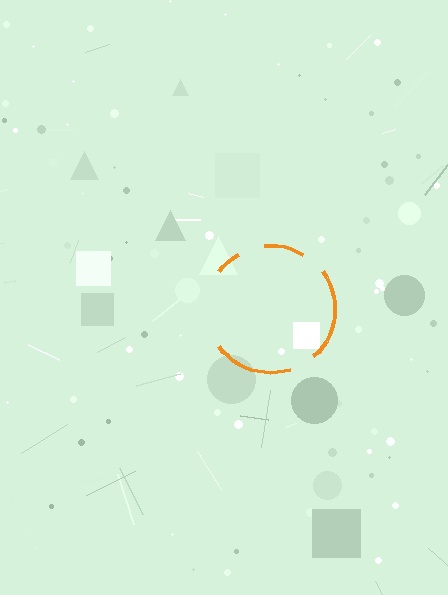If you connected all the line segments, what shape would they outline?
They would outline a circle.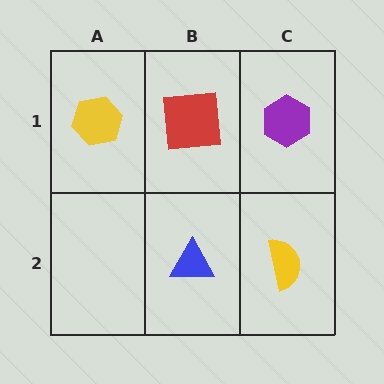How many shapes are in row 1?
3 shapes.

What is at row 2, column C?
A yellow semicircle.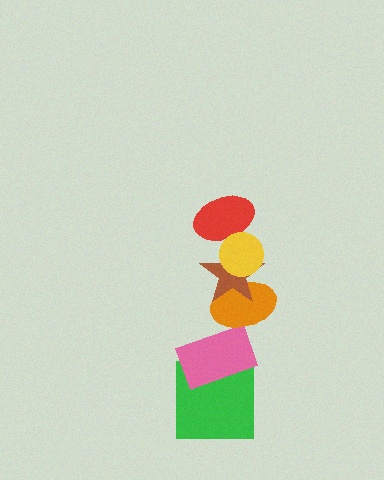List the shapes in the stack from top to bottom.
From top to bottom: the yellow circle, the red ellipse, the brown star, the orange ellipse, the pink rectangle, the green square.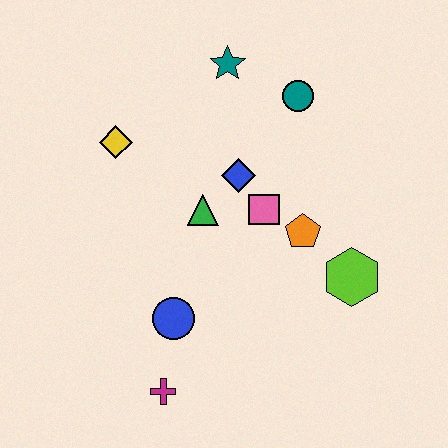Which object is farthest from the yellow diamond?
The lime hexagon is farthest from the yellow diamond.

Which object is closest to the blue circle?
The magenta cross is closest to the blue circle.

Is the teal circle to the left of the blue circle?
No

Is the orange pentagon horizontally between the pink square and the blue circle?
No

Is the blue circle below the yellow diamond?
Yes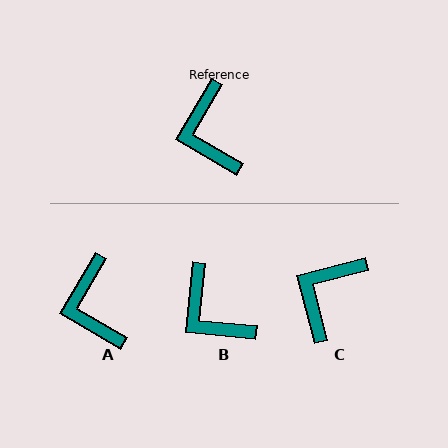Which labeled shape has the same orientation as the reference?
A.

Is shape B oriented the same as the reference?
No, it is off by about 25 degrees.